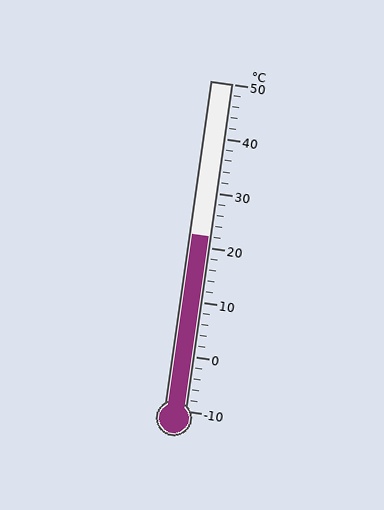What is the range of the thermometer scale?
The thermometer scale ranges from -10°C to 50°C.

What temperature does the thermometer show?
The thermometer shows approximately 22°C.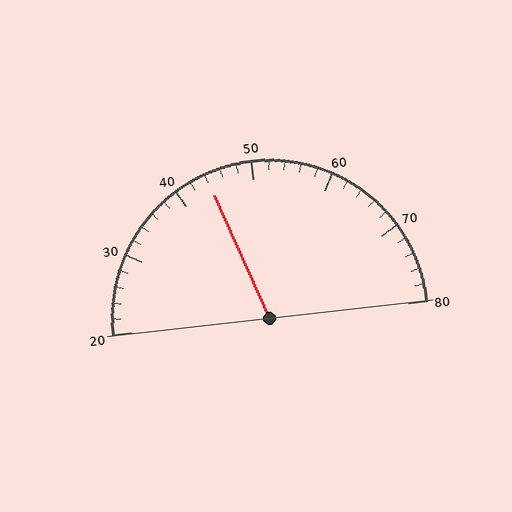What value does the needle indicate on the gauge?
The needle indicates approximately 44.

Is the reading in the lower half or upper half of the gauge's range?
The reading is in the lower half of the range (20 to 80).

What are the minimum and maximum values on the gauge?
The gauge ranges from 20 to 80.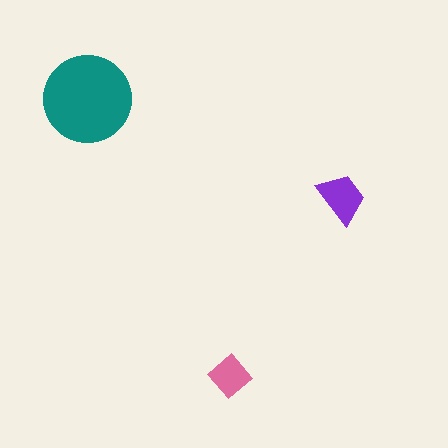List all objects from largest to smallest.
The teal circle, the purple trapezoid, the pink diamond.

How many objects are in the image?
There are 3 objects in the image.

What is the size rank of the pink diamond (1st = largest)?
3rd.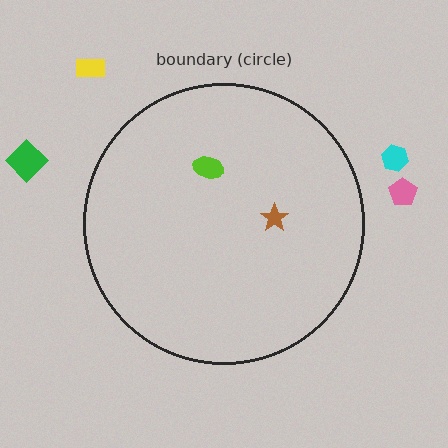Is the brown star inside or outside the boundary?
Inside.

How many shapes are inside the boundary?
2 inside, 4 outside.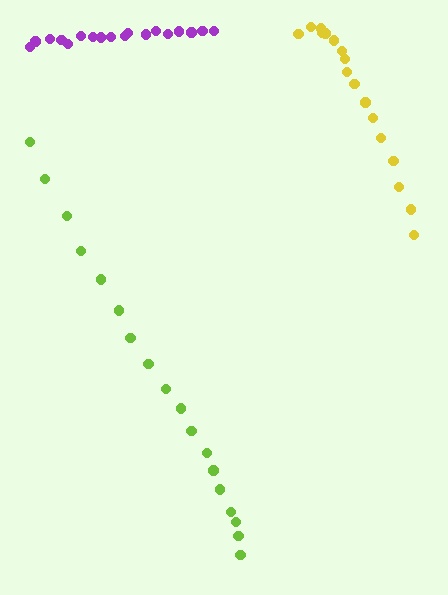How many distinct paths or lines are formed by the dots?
There are 3 distinct paths.